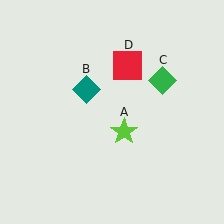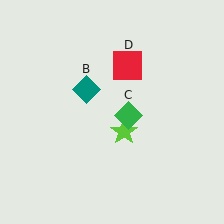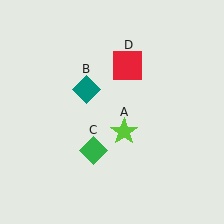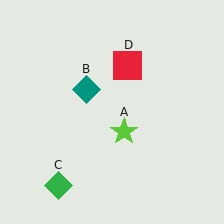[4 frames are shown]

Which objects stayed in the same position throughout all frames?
Lime star (object A) and teal diamond (object B) and red square (object D) remained stationary.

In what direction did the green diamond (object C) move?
The green diamond (object C) moved down and to the left.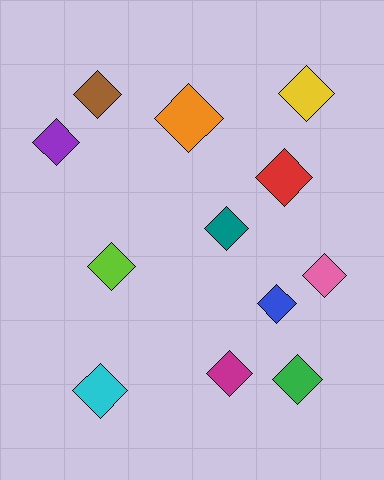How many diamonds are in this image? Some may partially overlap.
There are 12 diamonds.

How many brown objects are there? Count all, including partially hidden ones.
There is 1 brown object.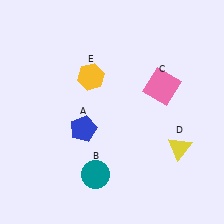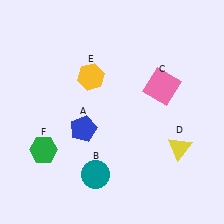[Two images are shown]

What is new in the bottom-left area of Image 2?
A green hexagon (F) was added in the bottom-left area of Image 2.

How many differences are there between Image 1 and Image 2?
There is 1 difference between the two images.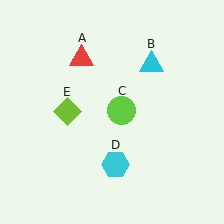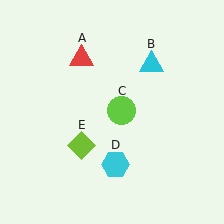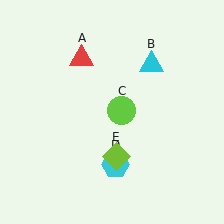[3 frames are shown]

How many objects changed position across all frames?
1 object changed position: lime diamond (object E).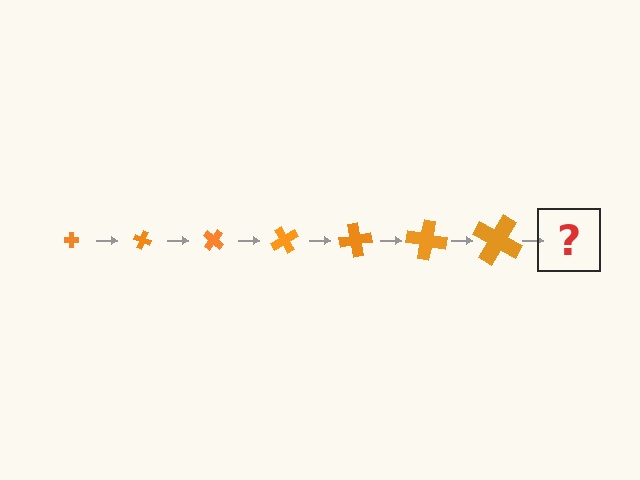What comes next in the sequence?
The next element should be a cross, larger than the previous one and rotated 140 degrees from the start.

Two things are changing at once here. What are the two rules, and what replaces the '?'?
The two rules are that the cross grows larger each step and it rotates 20 degrees each step. The '?' should be a cross, larger than the previous one and rotated 140 degrees from the start.